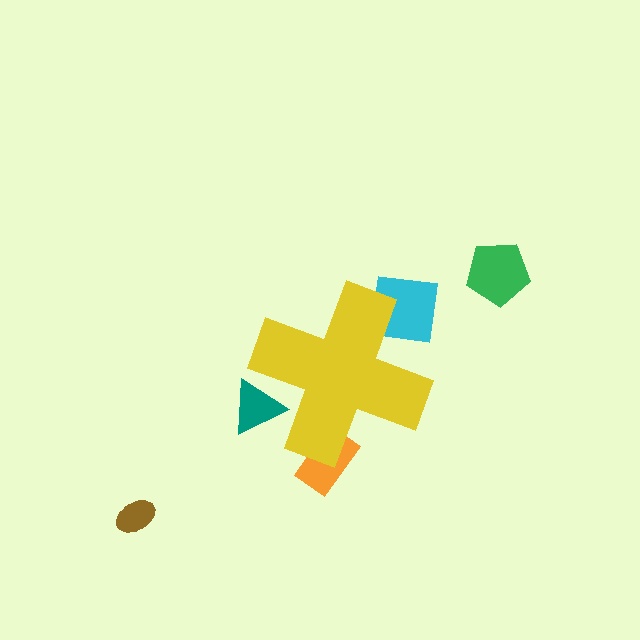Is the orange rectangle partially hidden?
Yes, the orange rectangle is partially hidden behind the yellow cross.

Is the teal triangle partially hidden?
Yes, the teal triangle is partially hidden behind the yellow cross.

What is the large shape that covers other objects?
A yellow cross.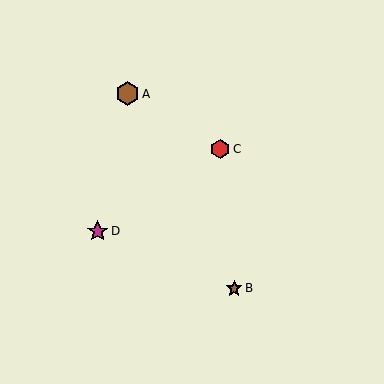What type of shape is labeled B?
Shape B is a brown star.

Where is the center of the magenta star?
The center of the magenta star is at (98, 231).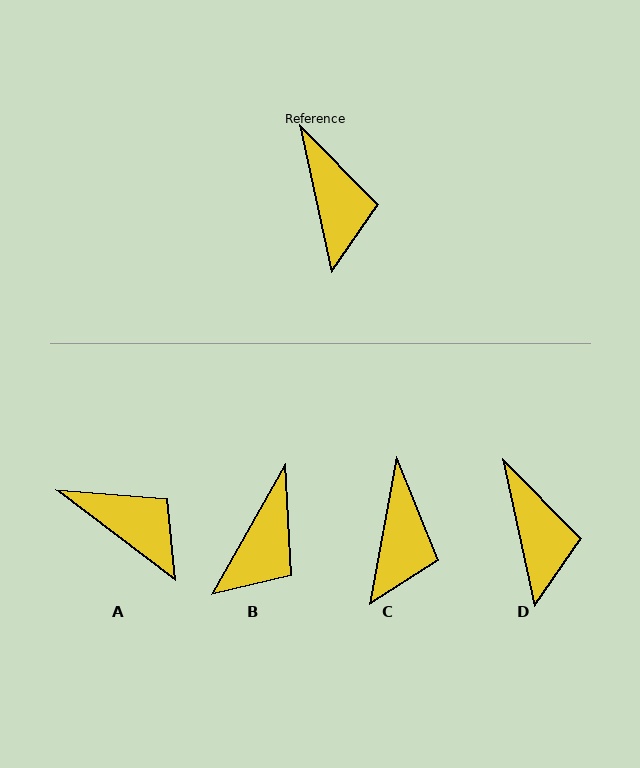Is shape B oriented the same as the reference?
No, it is off by about 42 degrees.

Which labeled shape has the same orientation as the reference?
D.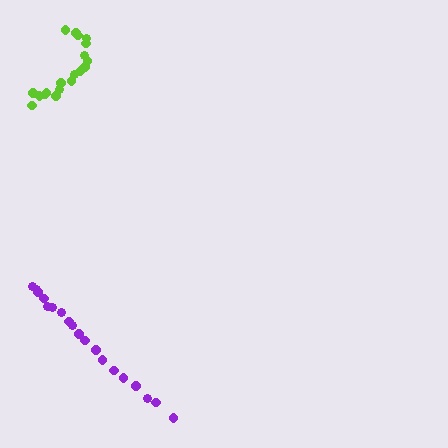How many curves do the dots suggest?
There are 2 distinct paths.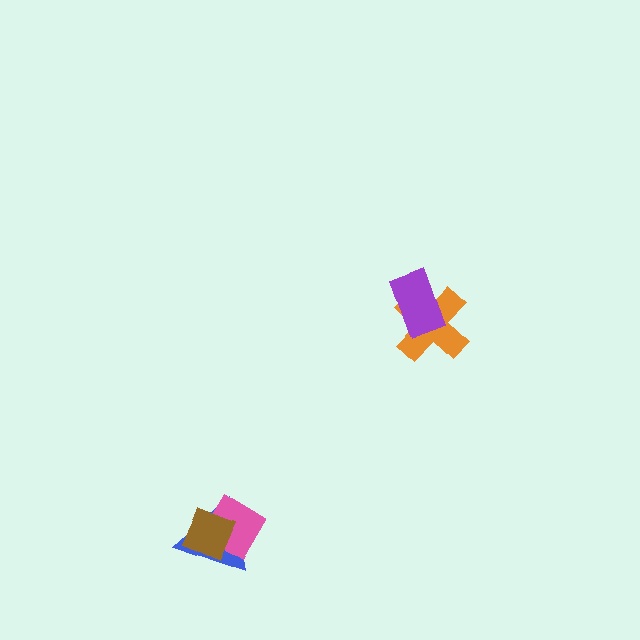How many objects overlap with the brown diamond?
2 objects overlap with the brown diamond.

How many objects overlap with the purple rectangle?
1 object overlaps with the purple rectangle.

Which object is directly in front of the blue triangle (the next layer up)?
The pink diamond is directly in front of the blue triangle.